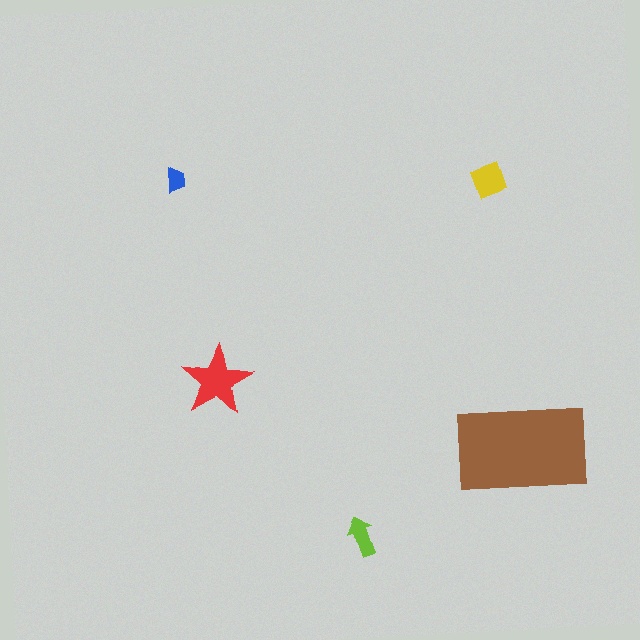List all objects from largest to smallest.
The brown rectangle, the red star, the yellow diamond, the lime arrow, the blue trapezoid.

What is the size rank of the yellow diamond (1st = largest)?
3rd.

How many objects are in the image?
There are 5 objects in the image.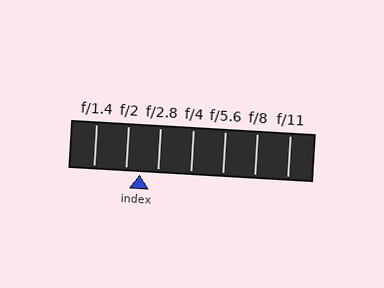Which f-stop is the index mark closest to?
The index mark is closest to f/2.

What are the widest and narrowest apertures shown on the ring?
The widest aperture shown is f/1.4 and the narrowest is f/11.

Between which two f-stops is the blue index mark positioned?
The index mark is between f/2 and f/2.8.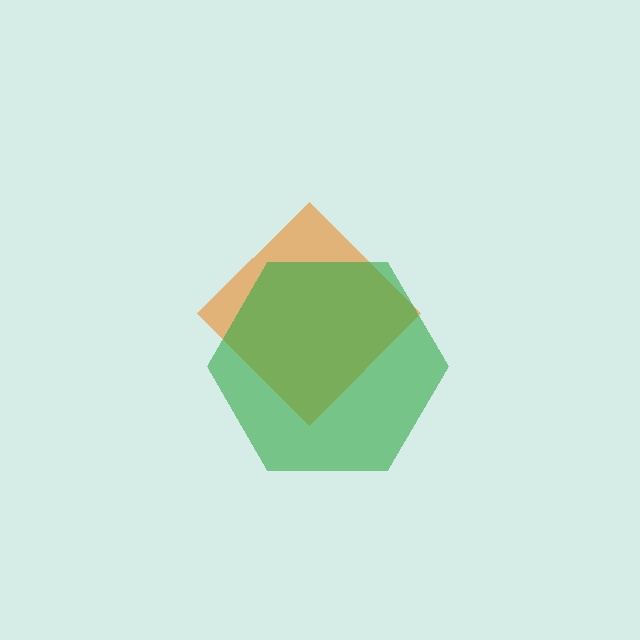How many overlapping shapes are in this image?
There are 2 overlapping shapes in the image.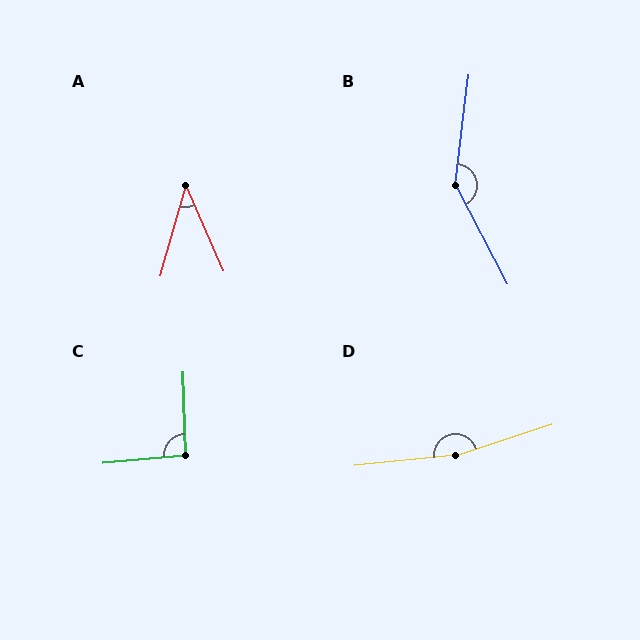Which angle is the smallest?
A, at approximately 40 degrees.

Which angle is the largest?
D, at approximately 168 degrees.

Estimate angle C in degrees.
Approximately 93 degrees.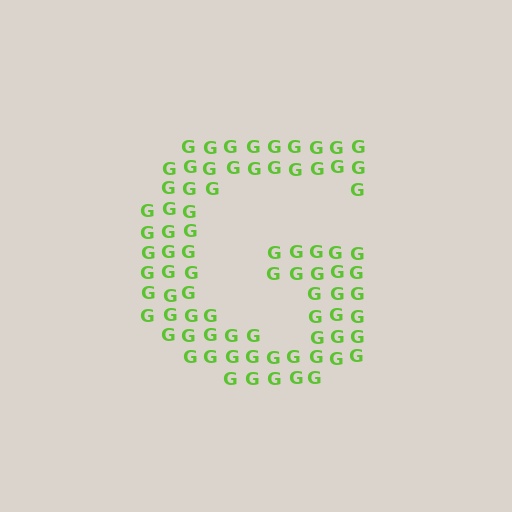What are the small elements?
The small elements are letter G's.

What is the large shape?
The large shape is the letter G.